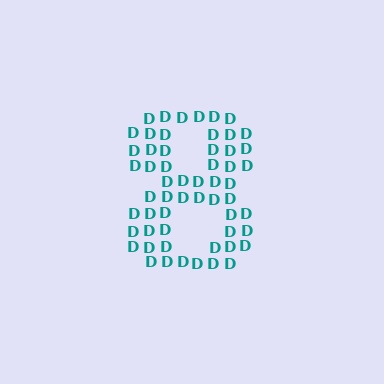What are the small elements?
The small elements are letter D's.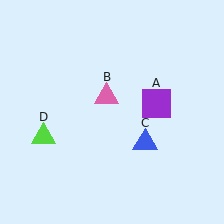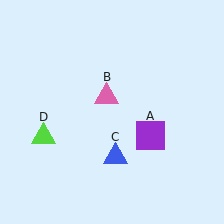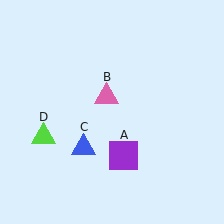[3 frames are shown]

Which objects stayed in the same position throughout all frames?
Pink triangle (object B) and lime triangle (object D) remained stationary.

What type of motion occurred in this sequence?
The purple square (object A), blue triangle (object C) rotated clockwise around the center of the scene.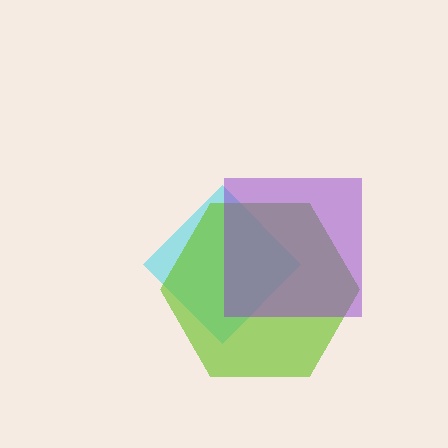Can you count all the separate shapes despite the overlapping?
Yes, there are 3 separate shapes.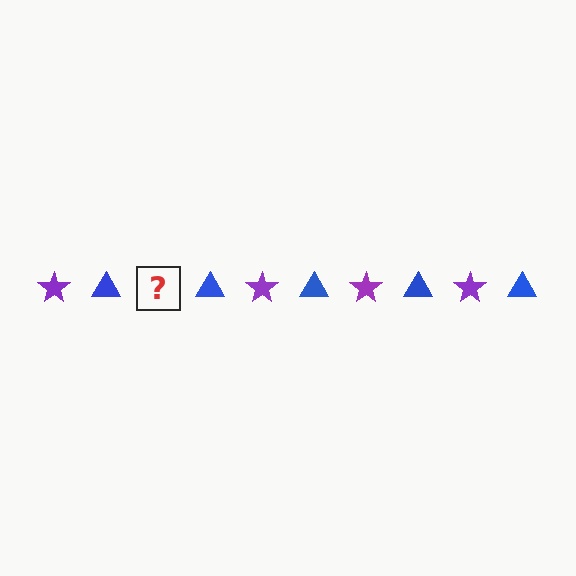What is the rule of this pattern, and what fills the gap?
The rule is that the pattern alternates between purple star and blue triangle. The gap should be filled with a purple star.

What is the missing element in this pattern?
The missing element is a purple star.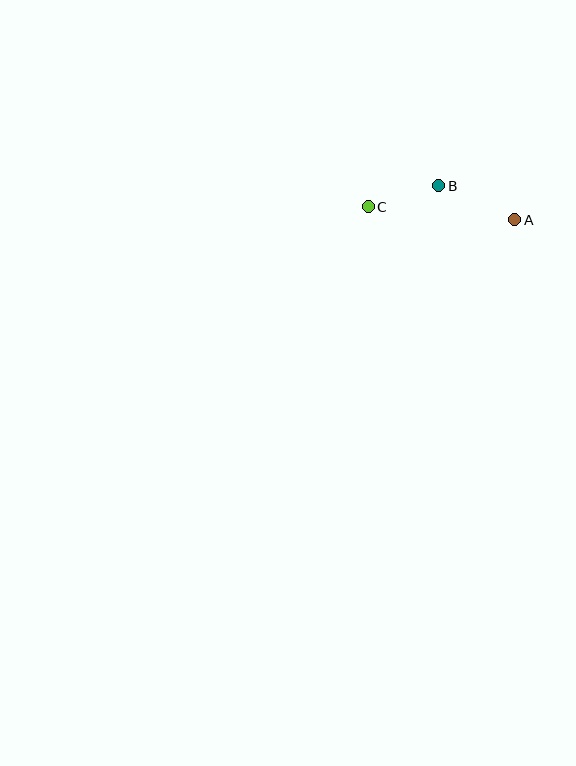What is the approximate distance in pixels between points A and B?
The distance between A and B is approximately 84 pixels.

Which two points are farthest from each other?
Points A and C are farthest from each other.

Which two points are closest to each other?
Points B and C are closest to each other.